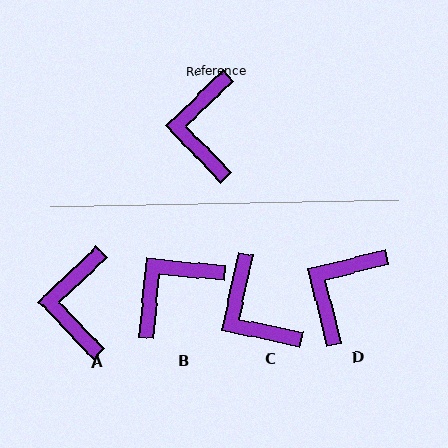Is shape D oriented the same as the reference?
No, it is off by about 30 degrees.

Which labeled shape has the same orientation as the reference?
A.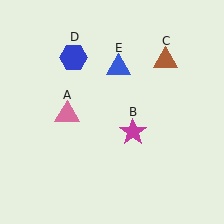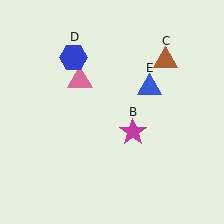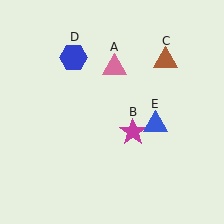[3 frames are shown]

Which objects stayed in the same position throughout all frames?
Magenta star (object B) and brown triangle (object C) and blue hexagon (object D) remained stationary.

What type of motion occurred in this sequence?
The pink triangle (object A), blue triangle (object E) rotated clockwise around the center of the scene.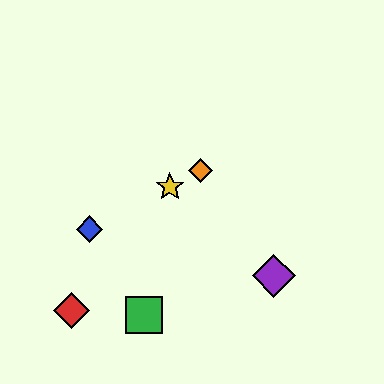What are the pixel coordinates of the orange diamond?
The orange diamond is at (200, 171).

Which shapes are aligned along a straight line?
The blue diamond, the yellow star, the orange diamond are aligned along a straight line.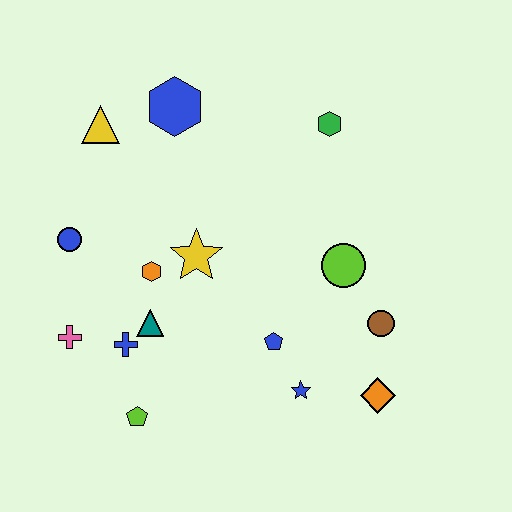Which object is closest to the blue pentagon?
The blue star is closest to the blue pentagon.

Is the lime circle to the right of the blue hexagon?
Yes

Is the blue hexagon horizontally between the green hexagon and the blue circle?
Yes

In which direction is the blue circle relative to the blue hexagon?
The blue circle is below the blue hexagon.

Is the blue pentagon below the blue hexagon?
Yes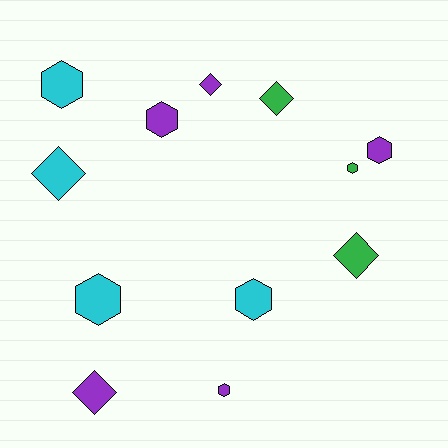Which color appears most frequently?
Purple, with 5 objects.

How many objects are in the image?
There are 12 objects.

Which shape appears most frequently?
Hexagon, with 7 objects.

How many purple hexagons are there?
There are 3 purple hexagons.